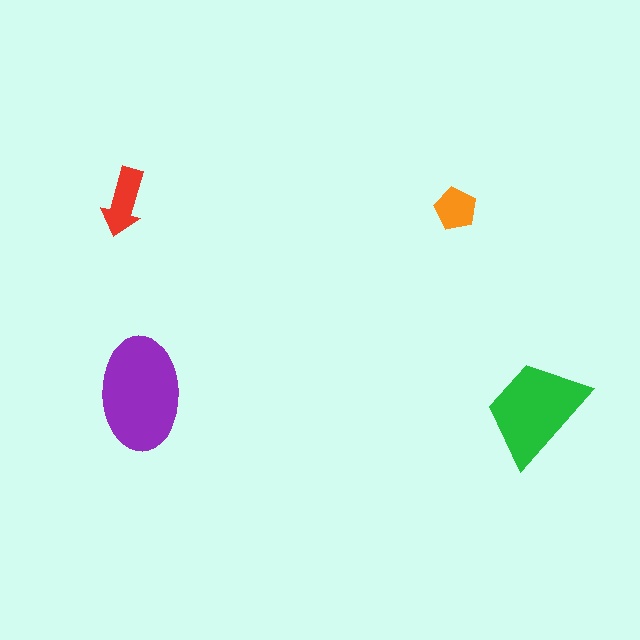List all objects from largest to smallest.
The purple ellipse, the green trapezoid, the red arrow, the orange pentagon.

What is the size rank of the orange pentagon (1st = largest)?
4th.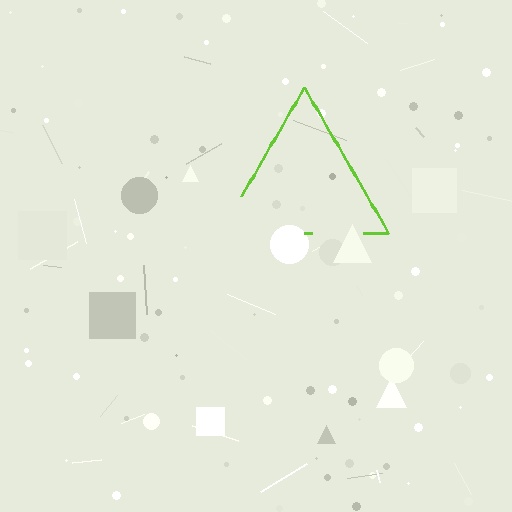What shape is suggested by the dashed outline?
The dashed outline suggests a triangle.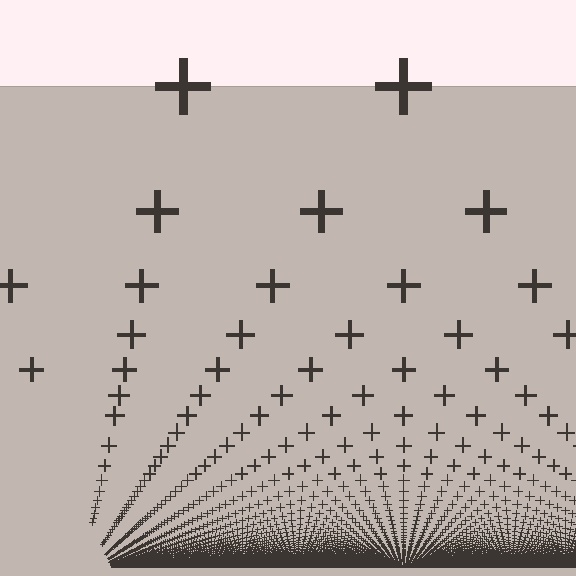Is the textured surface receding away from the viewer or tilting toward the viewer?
The surface appears to tilt toward the viewer. Texture elements get larger and sparser toward the top.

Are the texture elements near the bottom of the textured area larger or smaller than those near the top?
Smaller. The gradient is inverted — elements near the bottom are smaller and denser.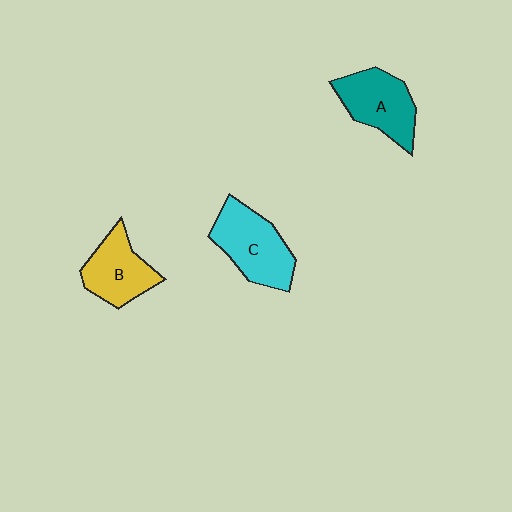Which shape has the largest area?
Shape C (cyan).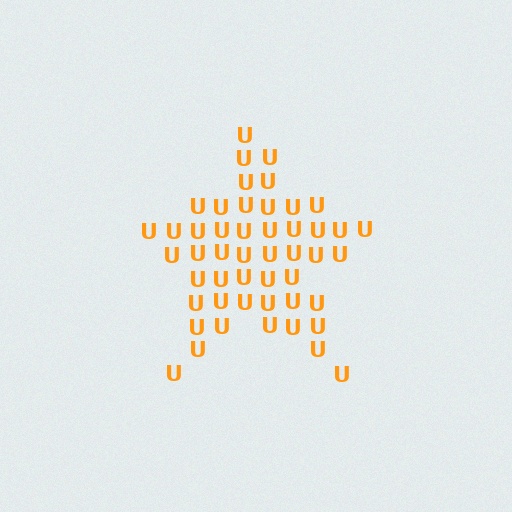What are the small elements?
The small elements are letter U's.